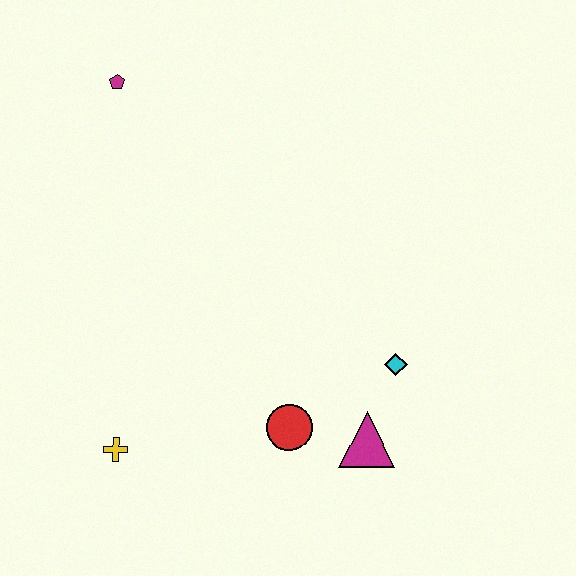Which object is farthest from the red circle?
The magenta pentagon is farthest from the red circle.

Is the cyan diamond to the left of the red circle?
No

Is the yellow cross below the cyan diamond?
Yes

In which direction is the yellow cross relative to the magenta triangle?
The yellow cross is to the left of the magenta triangle.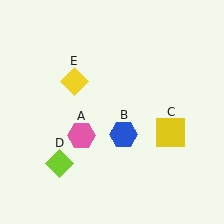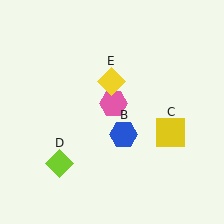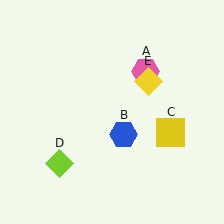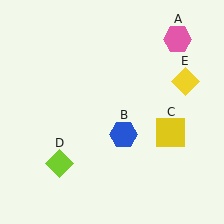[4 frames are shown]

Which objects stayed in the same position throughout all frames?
Blue hexagon (object B) and yellow square (object C) and lime diamond (object D) remained stationary.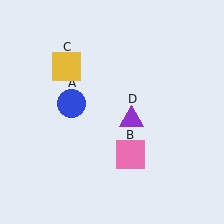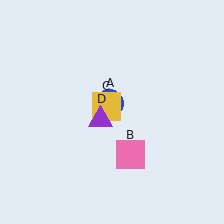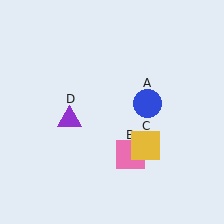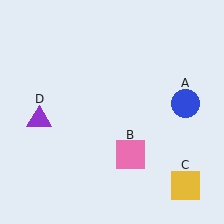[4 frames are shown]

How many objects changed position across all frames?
3 objects changed position: blue circle (object A), yellow square (object C), purple triangle (object D).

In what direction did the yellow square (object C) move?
The yellow square (object C) moved down and to the right.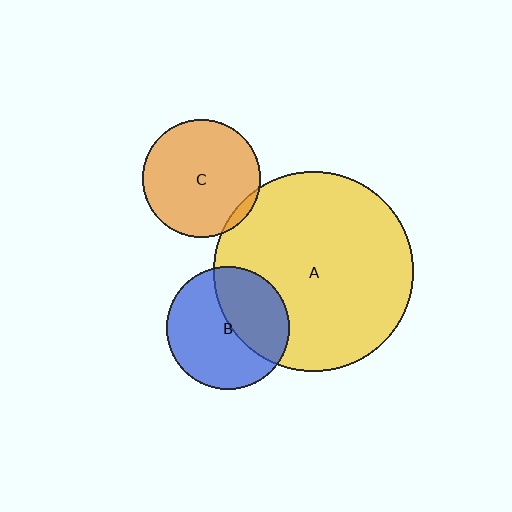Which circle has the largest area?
Circle A (yellow).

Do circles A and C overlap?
Yes.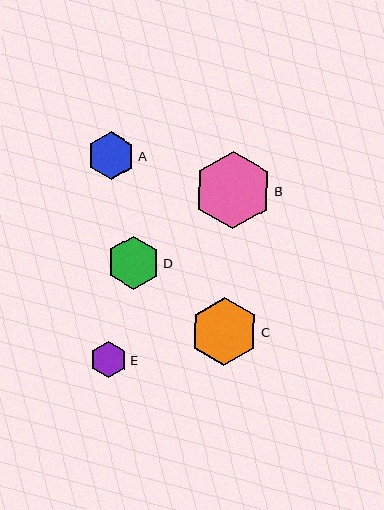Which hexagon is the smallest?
Hexagon E is the smallest with a size of approximately 37 pixels.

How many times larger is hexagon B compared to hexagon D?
Hexagon B is approximately 1.5 times the size of hexagon D.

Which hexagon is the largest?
Hexagon B is the largest with a size of approximately 78 pixels.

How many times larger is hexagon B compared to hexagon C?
Hexagon B is approximately 1.1 times the size of hexagon C.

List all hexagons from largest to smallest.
From largest to smallest: B, C, D, A, E.